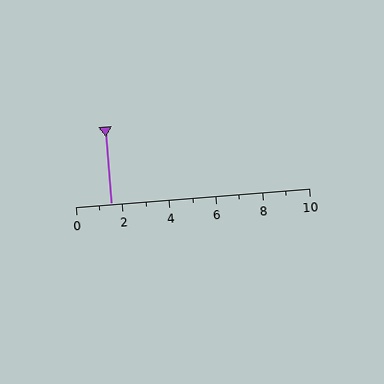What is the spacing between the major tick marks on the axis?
The major ticks are spaced 2 apart.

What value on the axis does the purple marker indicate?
The marker indicates approximately 1.5.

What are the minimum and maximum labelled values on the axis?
The axis runs from 0 to 10.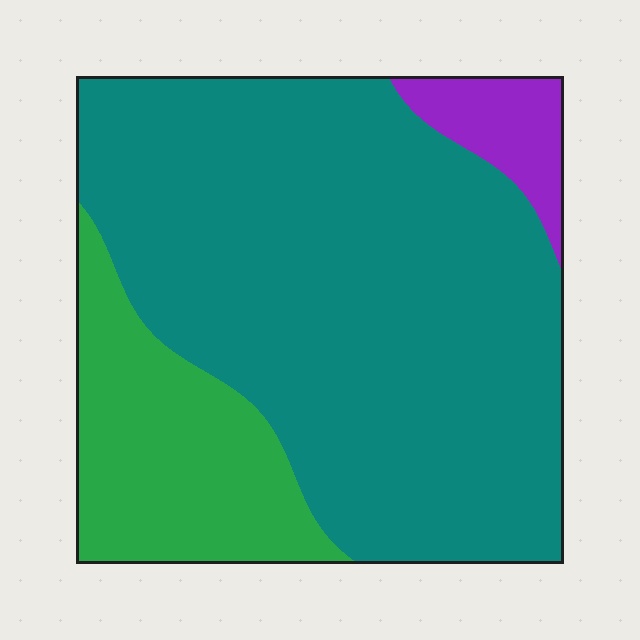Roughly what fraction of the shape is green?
Green covers 21% of the shape.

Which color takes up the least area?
Purple, at roughly 5%.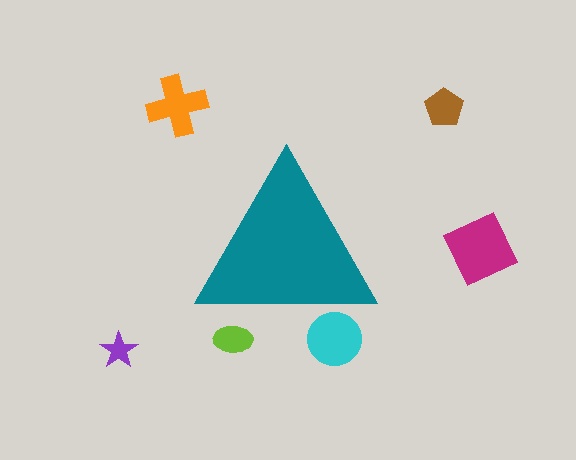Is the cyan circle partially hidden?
Yes, the cyan circle is partially hidden behind the teal triangle.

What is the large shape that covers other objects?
A teal triangle.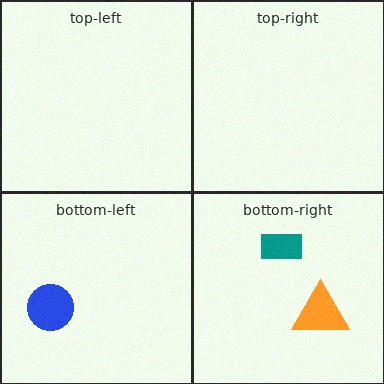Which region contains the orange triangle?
The bottom-right region.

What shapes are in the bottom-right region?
The teal rectangle, the orange triangle.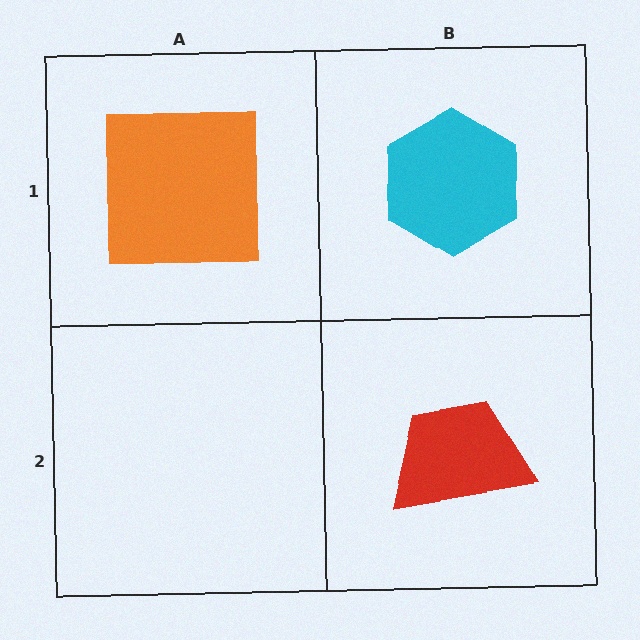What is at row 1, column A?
An orange square.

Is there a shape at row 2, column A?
No, that cell is empty.